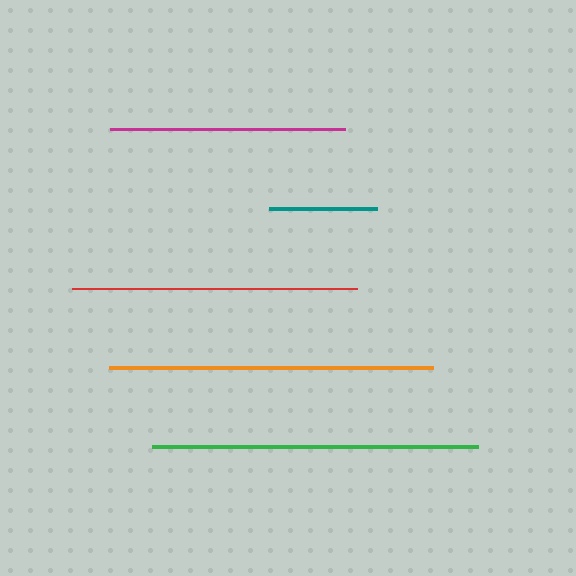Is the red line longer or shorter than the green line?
The green line is longer than the red line.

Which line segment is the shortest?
The teal line is the shortest at approximately 108 pixels.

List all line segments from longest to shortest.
From longest to shortest: green, orange, red, magenta, teal.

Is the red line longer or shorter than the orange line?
The orange line is longer than the red line.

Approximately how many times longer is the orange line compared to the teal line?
The orange line is approximately 3.0 times the length of the teal line.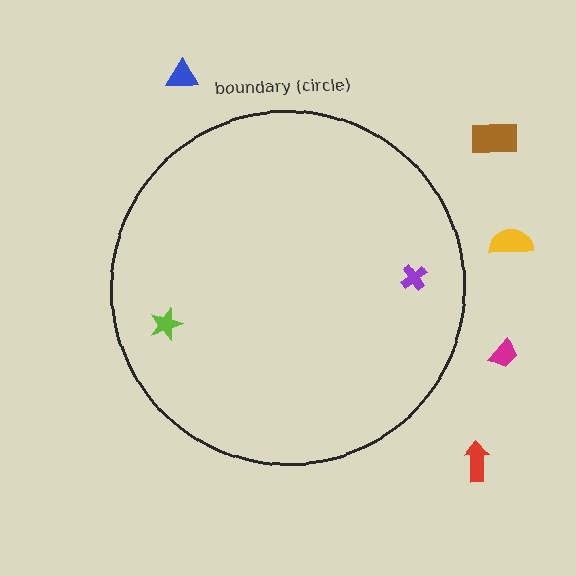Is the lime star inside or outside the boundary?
Inside.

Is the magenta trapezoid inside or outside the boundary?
Outside.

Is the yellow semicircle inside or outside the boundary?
Outside.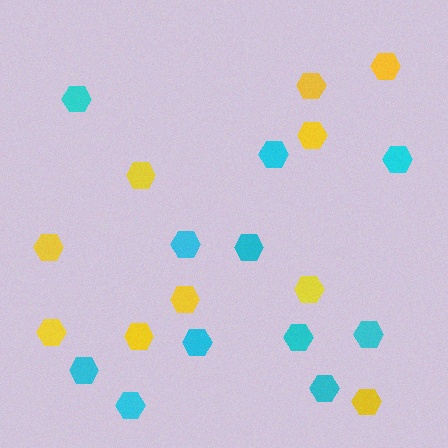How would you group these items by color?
There are 2 groups: one group of yellow hexagons (10) and one group of cyan hexagons (11).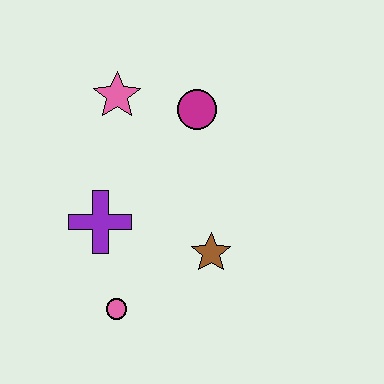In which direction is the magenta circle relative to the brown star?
The magenta circle is above the brown star.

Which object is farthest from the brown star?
The pink star is farthest from the brown star.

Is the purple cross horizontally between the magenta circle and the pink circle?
No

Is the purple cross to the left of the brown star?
Yes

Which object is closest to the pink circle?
The purple cross is closest to the pink circle.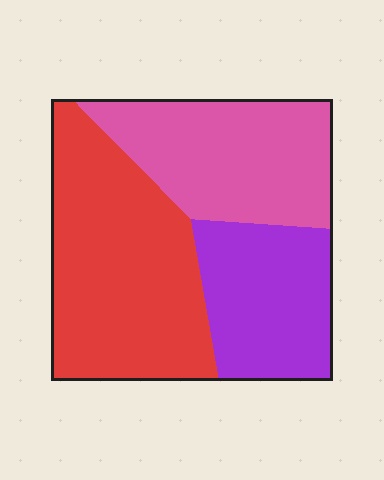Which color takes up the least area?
Purple, at roughly 25%.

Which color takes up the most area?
Red, at roughly 45%.